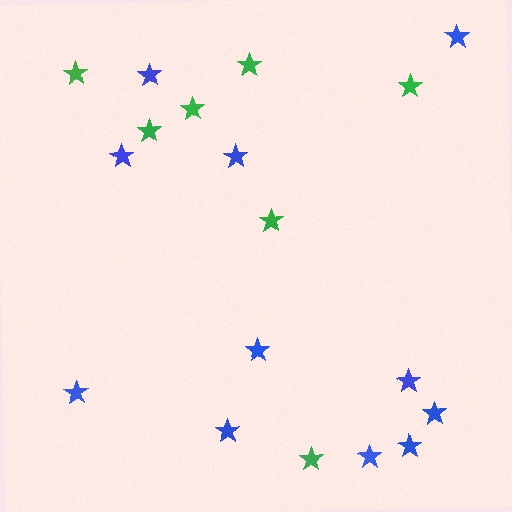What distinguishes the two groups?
There are 2 groups: one group of blue stars (11) and one group of green stars (7).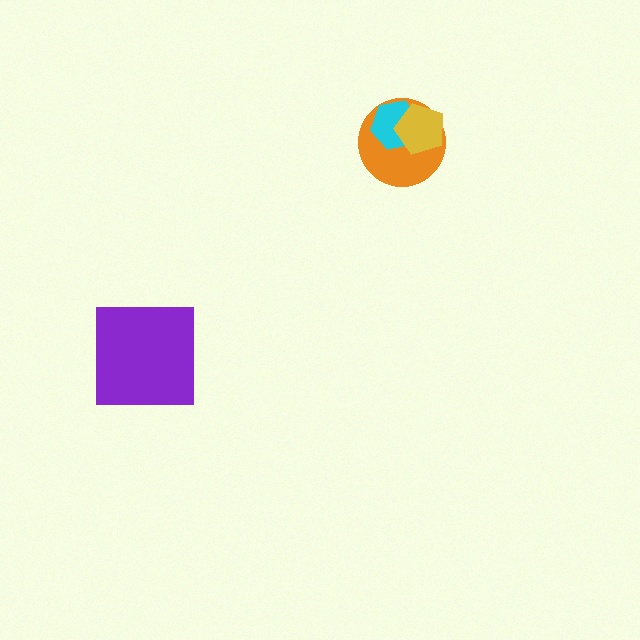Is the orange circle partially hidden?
Yes, it is partially covered by another shape.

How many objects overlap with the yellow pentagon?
2 objects overlap with the yellow pentagon.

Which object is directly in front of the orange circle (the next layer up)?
The cyan hexagon is directly in front of the orange circle.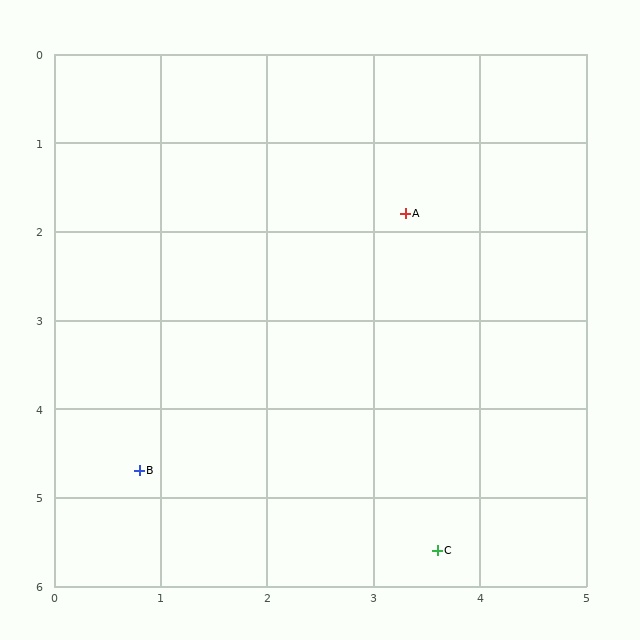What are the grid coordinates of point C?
Point C is at approximately (3.6, 5.6).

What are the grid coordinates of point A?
Point A is at approximately (3.3, 1.8).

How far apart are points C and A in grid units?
Points C and A are about 3.8 grid units apart.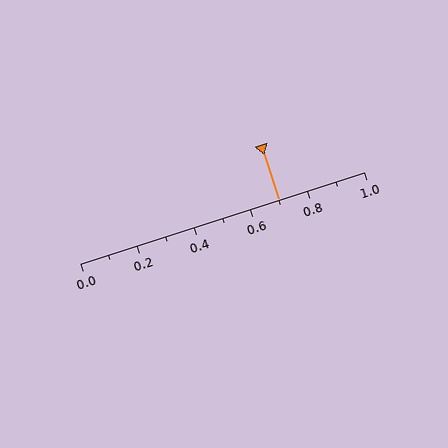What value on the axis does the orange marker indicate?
The marker indicates approximately 0.7.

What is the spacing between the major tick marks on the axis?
The major ticks are spaced 0.2 apart.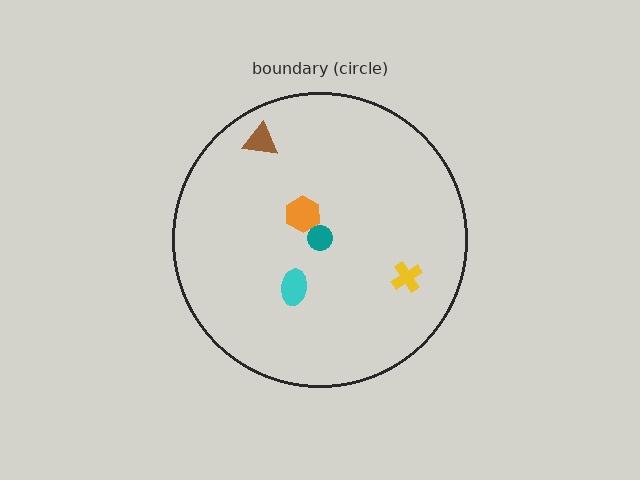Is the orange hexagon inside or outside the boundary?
Inside.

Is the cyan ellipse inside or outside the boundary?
Inside.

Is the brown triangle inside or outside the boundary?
Inside.